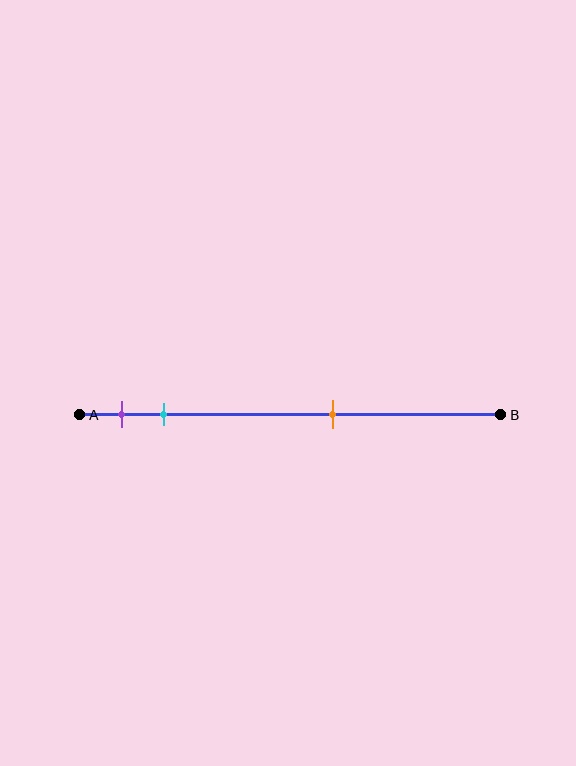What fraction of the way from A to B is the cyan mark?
The cyan mark is approximately 20% (0.2) of the way from A to B.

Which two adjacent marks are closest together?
The purple and cyan marks are the closest adjacent pair.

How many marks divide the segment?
There are 3 marks dividing the segment.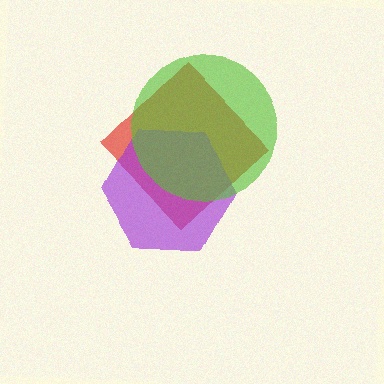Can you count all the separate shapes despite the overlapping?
Yes, there are 3 separate shapes.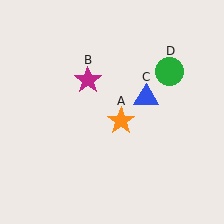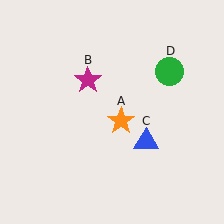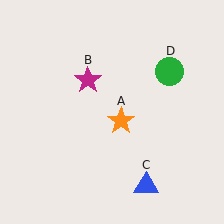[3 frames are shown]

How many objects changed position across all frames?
1 object changed position: blue triangle (object C).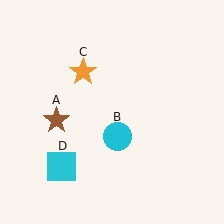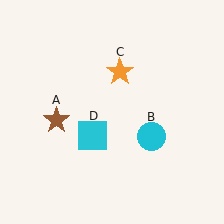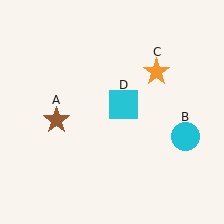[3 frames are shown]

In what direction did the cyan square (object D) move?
The cyan square (object D) moved up and to the right.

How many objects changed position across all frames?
3 objects changed position: cyan circle (object B), orange star (object C), cyan square (object D).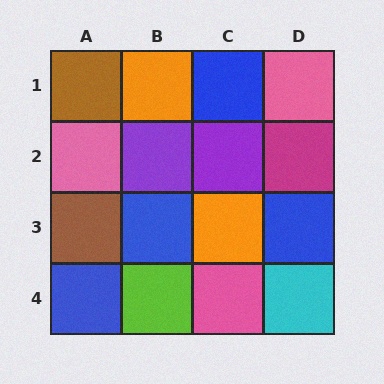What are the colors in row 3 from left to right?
Brown, blue, orange, blue.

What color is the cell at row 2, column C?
Purple.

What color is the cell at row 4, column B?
Lime.